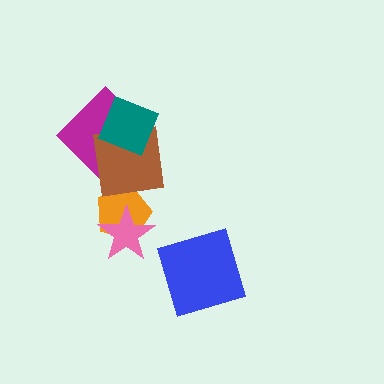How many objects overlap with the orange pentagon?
2 objects overlap with the orange pentagon.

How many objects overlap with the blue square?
0 objects overlap with the blue square.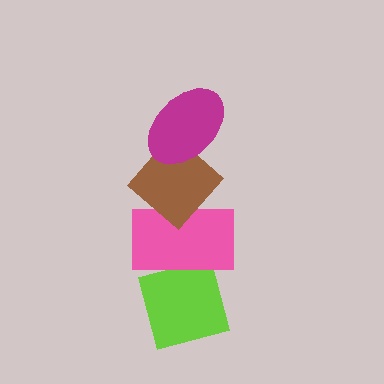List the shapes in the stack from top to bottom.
From top to bottom: the magenta ellipse, the brown diamond, the pink rectangle, the lime square.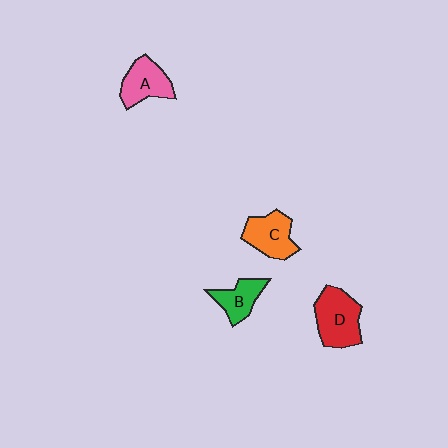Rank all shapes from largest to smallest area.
From largest to smallest: D (red), C (orange), A (pink), B (green).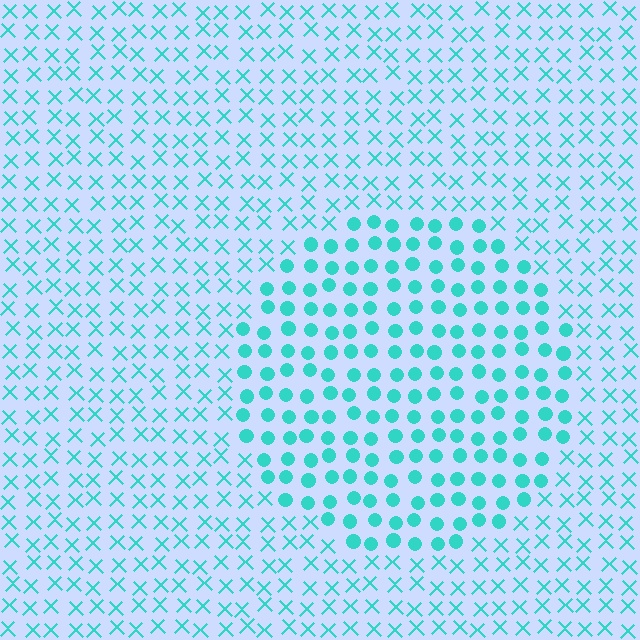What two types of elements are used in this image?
The image uses circles inside the circle region and X marks outside it.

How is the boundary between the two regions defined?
The boundary is defined by a change in element shape: circles inside vs. X marks outside. All elements share the same color and spacing.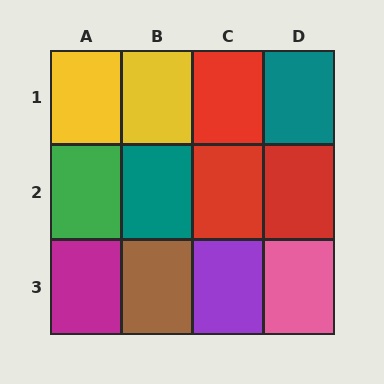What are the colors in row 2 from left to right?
Green, teal, red, red.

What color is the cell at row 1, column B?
Yellow.